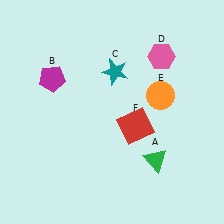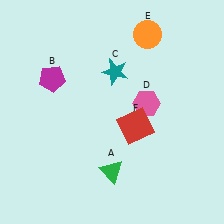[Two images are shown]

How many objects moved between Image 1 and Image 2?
3 objects moved between the two images.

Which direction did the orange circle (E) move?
The orange circle (E) moved up.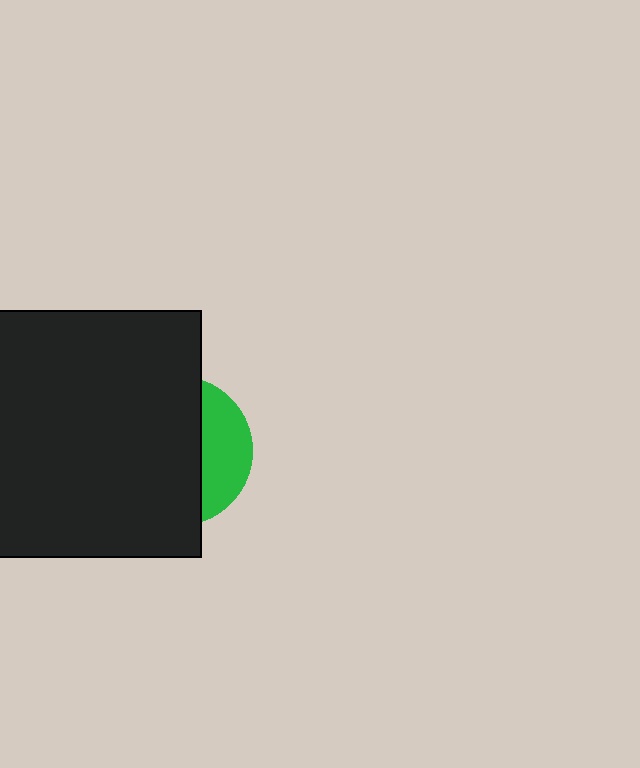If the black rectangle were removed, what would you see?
You would see the complete green circle.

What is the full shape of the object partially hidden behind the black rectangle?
The partially hidden object is a green circle.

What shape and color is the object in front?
The object in front is a black rectangle.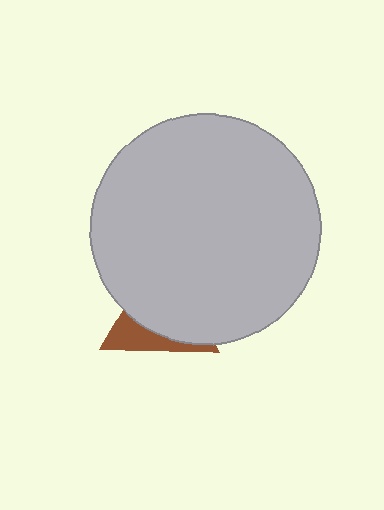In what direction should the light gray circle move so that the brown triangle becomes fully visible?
The light gray circle should move up. That is the shortest direction to clear the overlap and leave the brown triangle fully visible.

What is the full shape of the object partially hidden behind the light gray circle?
The partially hidden object is a brown triangle.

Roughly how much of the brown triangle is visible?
A small part of it is visible (roughly 31%).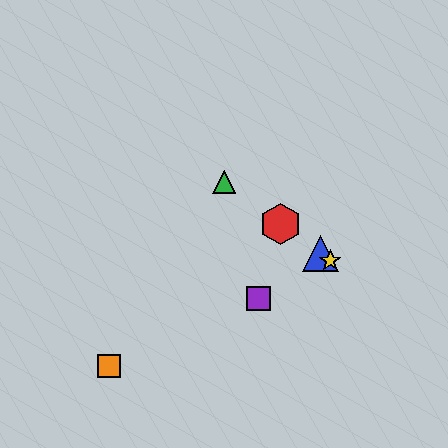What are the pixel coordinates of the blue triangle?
The blue triangle is at (320, 253).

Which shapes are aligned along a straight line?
The red hexagon, the blue triangle, the green triangle, the yellow star are aligned along a straight line.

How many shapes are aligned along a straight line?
4 shapes (the red hexagon, the blue triangle, the green triangle, the yellow star) are aligned along a straight line.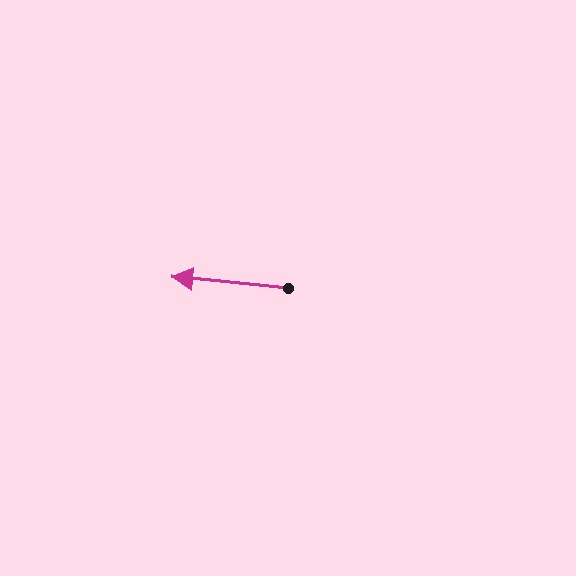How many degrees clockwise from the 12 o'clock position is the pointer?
Approximately 275 degrees.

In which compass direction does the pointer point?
West.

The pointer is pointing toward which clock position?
Roughly 9 o'clock.